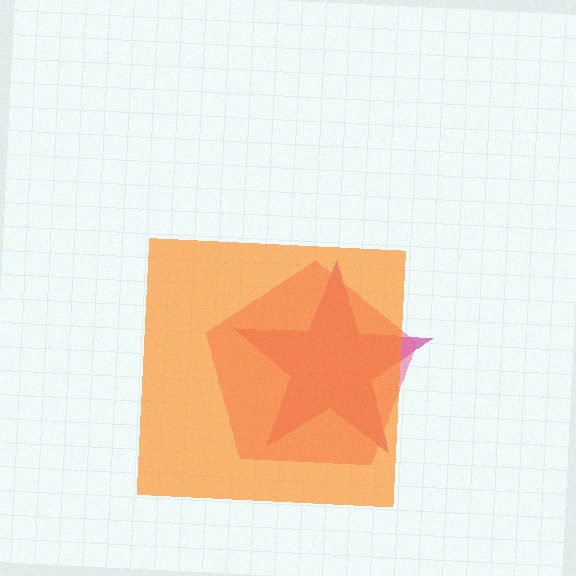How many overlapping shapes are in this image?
There are 3 overlapping shapes in the image.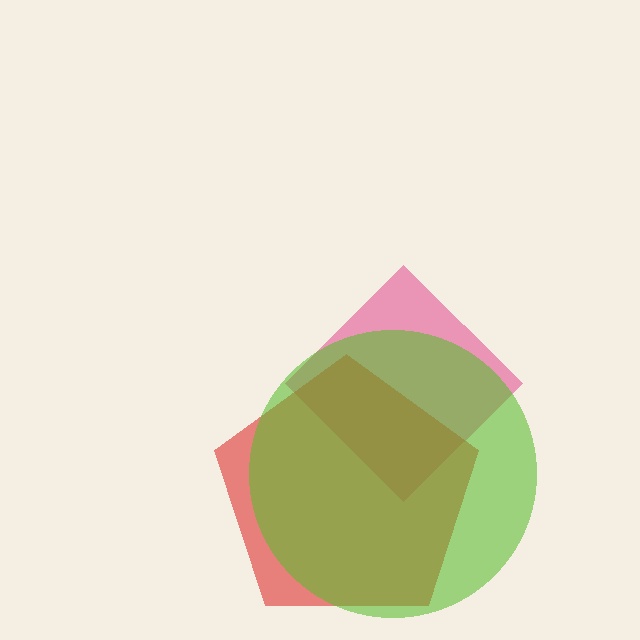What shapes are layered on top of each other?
The layered shapes are: a pink diamond, a red pentagon, a lime circle.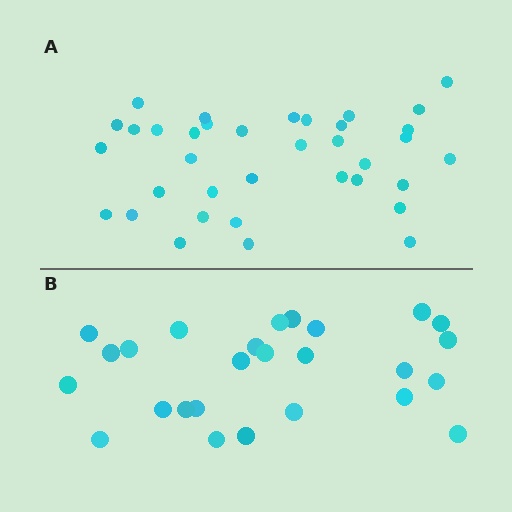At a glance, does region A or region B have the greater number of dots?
Region A (the top region) has more dots.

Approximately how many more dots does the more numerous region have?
Region A has roughly 10 or so more dots than region B.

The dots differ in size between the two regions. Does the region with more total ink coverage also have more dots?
No. Region B has more total ink coverage because its dots are larger, but region A actually contains more individual dots. Total area can be misleading — the number of items is what matters here.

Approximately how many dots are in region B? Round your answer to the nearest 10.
About 30 dots. (The exact count is 26, which rounds to 30.)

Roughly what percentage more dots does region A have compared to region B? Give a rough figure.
About 40% more.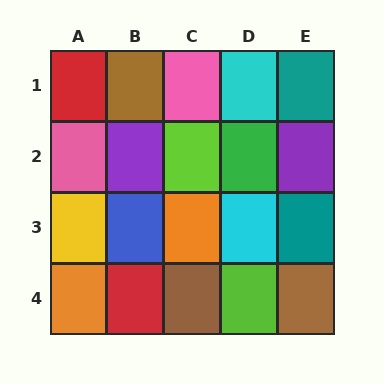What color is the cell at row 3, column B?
Blue.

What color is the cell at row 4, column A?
Orange.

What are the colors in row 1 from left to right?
Red, brown, pink, cyan, teal.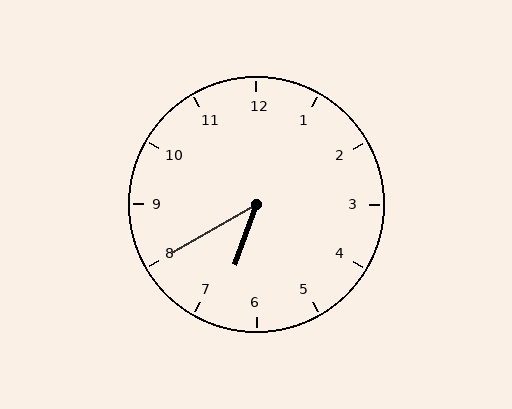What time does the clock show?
6:40.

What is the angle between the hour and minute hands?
Approximately 40 degrees.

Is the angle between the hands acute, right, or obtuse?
It is acute.